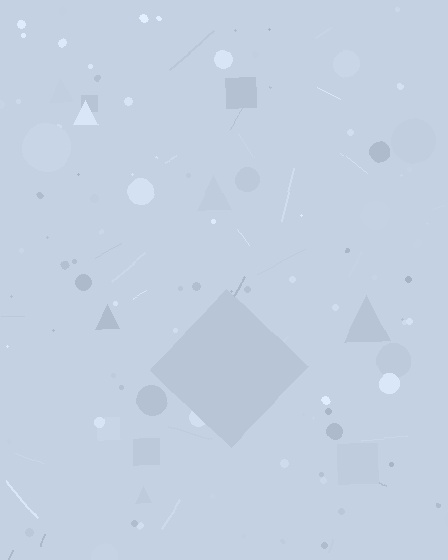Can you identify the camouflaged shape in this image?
The camouflaged shape is a diamond.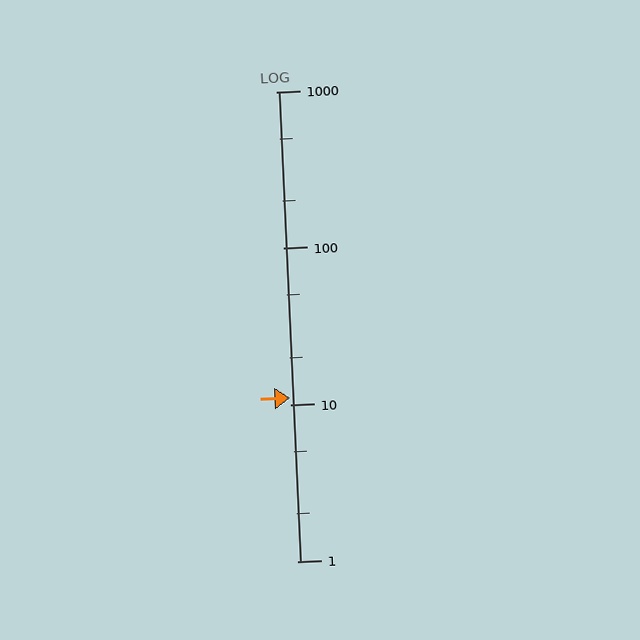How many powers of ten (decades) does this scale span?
The scale spans 3 decades, from 1 to 1000.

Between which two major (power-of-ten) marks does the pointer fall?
The pointer is between 10 and 100.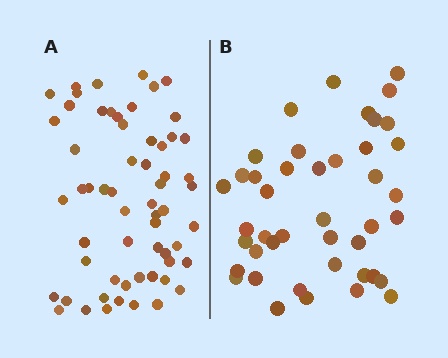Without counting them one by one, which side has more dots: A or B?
Region A (the left region) has more dots.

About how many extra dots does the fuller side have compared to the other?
Region A has approximately 15 more dots than region B.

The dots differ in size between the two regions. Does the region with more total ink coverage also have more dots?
No. Region B has more total ink coverage because its dots are larger, but region A actually contains more individual dots. Total area can be misleading — the number of items is what matters here.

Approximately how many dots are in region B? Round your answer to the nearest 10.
About 40 dots. (The exact count is 43, which rounds to 40.)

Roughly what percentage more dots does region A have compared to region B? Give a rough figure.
About 40% more.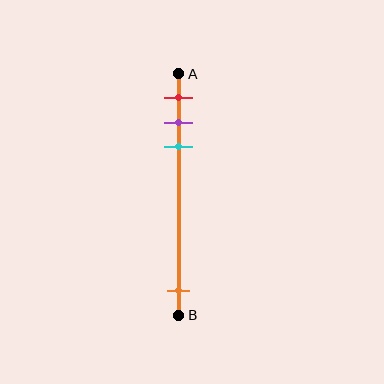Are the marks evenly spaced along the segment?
No, the marks are not evenly spaced.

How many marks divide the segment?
There are 4 marks dividing the segment.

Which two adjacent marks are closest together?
The purple and cyan marks are the closest adjacent pair.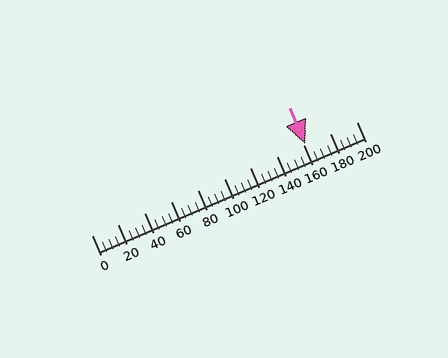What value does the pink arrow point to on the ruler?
The pink arrow points to approximately 162.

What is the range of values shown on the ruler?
The ruler shows values from 0 to 200.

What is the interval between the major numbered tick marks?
The major tick marks are spaced 20 units apart.